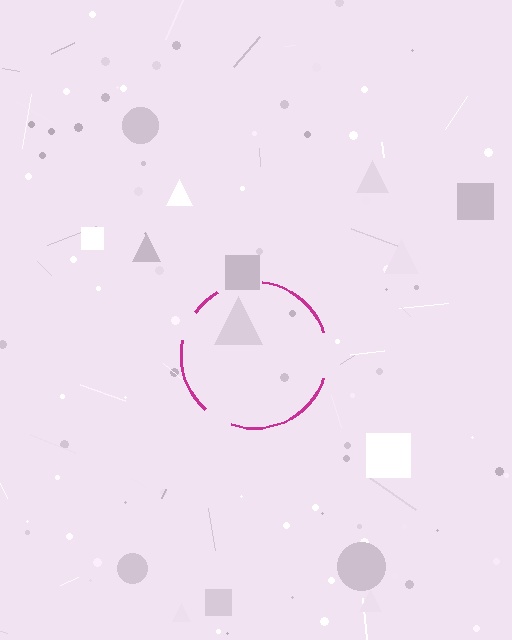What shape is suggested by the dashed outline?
The dashed outline suggests a circle.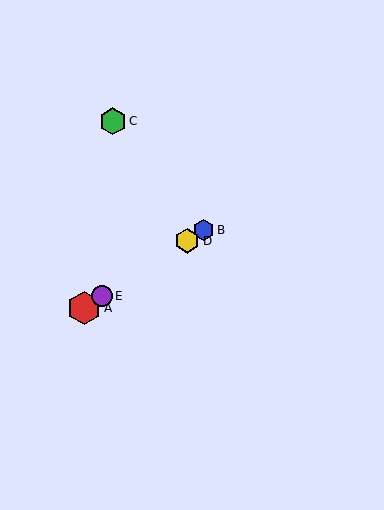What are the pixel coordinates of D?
Object D is at (187, 241).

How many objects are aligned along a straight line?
4 objects (A, B, D, E) are aligned along a straight line.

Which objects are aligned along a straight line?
Objects A, B, D, E are aligned along a straight line.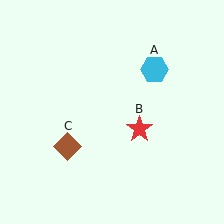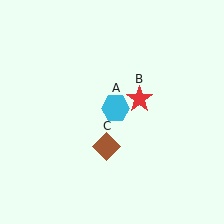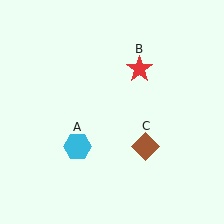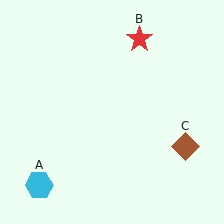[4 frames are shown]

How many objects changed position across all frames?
3 objects changed position: cyan hexagon (object A), red star (object B), brown diamond (object C).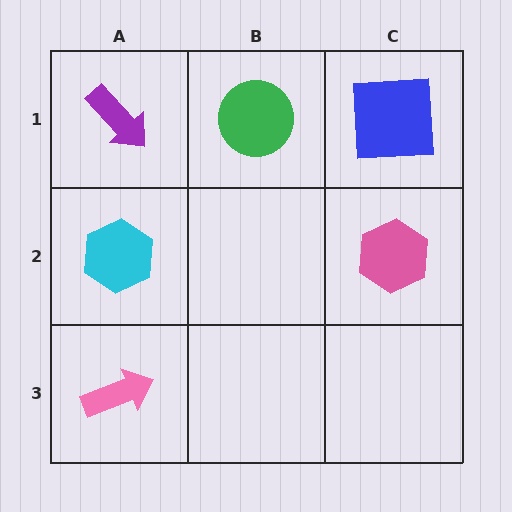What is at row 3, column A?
A pink arrow.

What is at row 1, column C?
A blue square.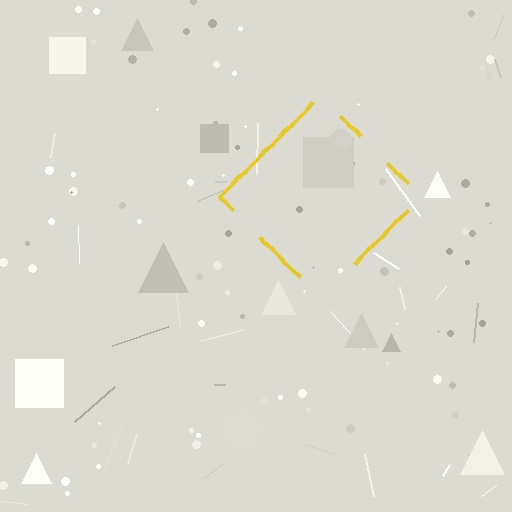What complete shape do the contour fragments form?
The contour fragments form a diamond.